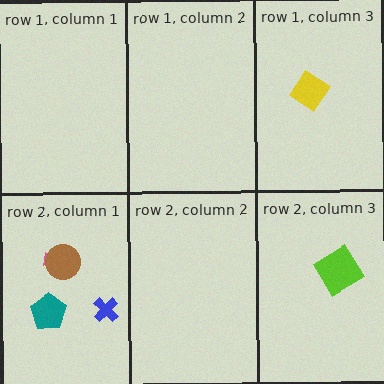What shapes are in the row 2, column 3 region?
The lime diamond.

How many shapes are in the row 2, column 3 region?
1.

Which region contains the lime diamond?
The row 2, column 3 region.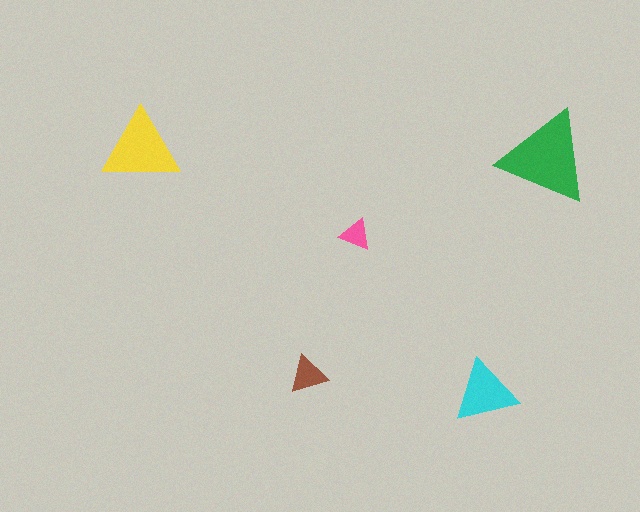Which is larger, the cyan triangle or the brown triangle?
The cyan one.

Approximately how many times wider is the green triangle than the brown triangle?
About 2.5 times wider.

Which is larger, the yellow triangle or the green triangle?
The green one.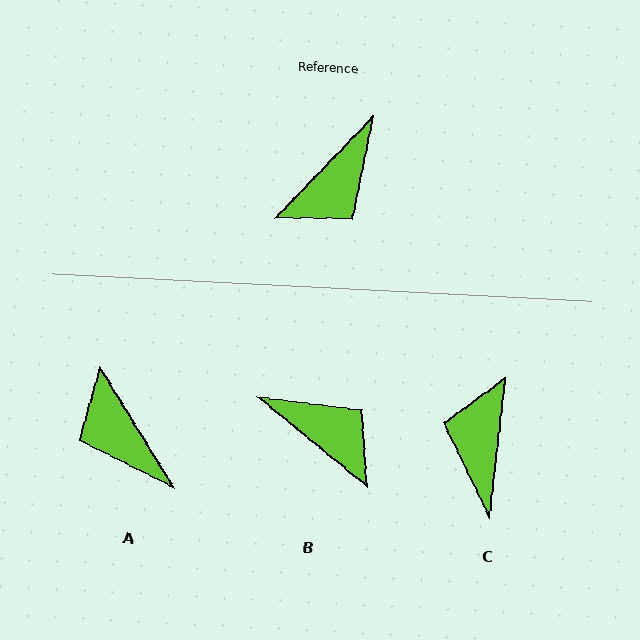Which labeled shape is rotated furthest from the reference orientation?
C, about 143 degrees away.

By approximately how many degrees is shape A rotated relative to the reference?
Approximately 105 degrees clockwise.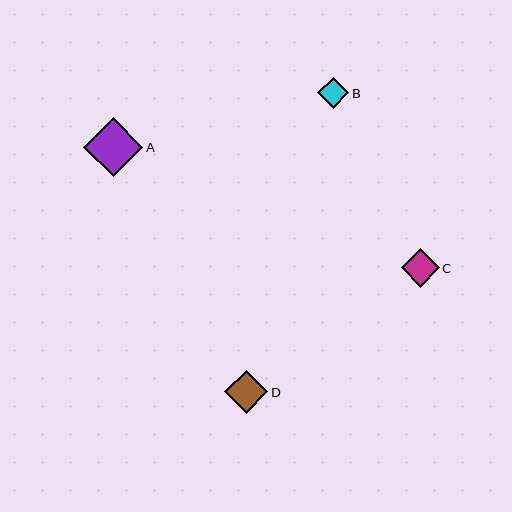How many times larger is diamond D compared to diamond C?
Diamond D is approximately 1.1 times the size of diamond C.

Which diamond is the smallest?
Diamond B is the smallest with a size of approximately 31 pixels.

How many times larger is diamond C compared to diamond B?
Diamond C is approximately 1.2 times the size of diamond B.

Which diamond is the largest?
Diamond A is the largest with a size of approximately 59 pixels.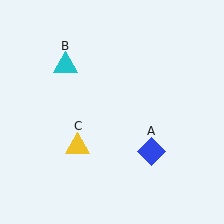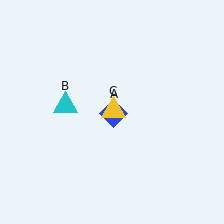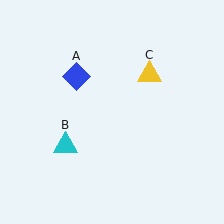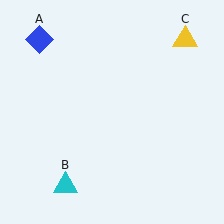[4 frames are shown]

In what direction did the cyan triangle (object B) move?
The cyan triangle (object B) moved down.